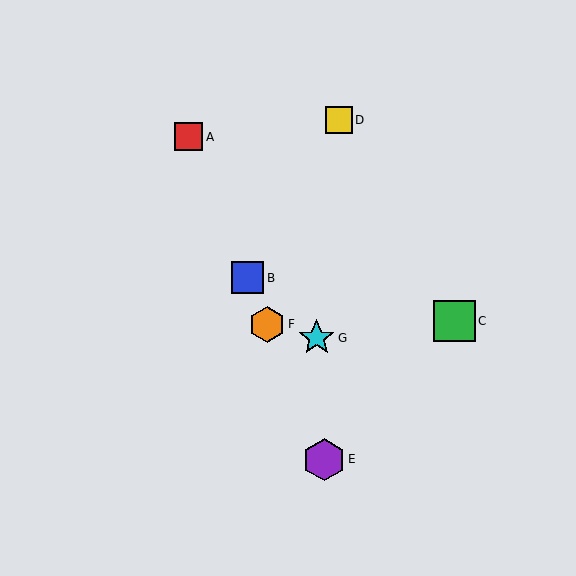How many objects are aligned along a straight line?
4 objects (A, B, E, F) are aligned along a straight line.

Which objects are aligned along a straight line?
Objects A, B, E, F are aligned along a straight line.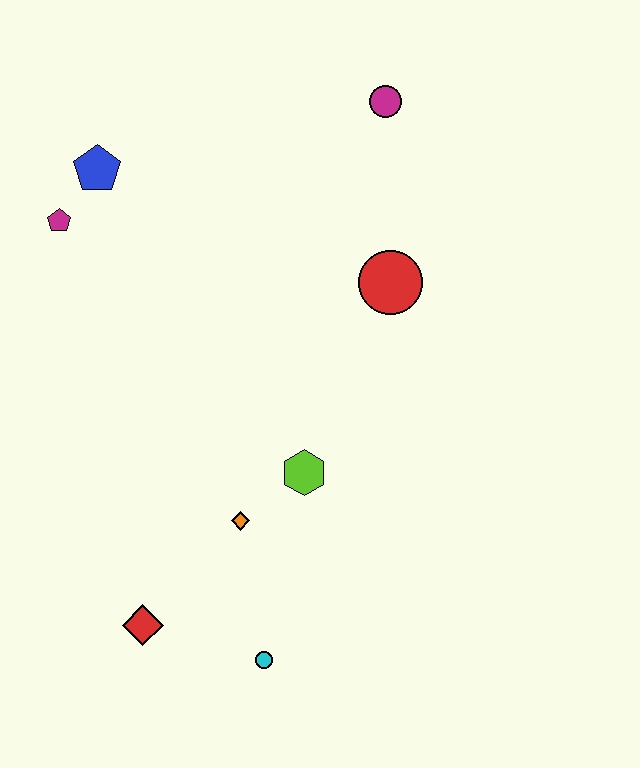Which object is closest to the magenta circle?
The red circle is closest to the magenta circle.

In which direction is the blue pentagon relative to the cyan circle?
The blue pentagon is above the cyan circle.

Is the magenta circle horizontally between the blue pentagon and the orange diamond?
No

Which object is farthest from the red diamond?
The magenta circle is farthest from the red diamond.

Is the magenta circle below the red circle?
No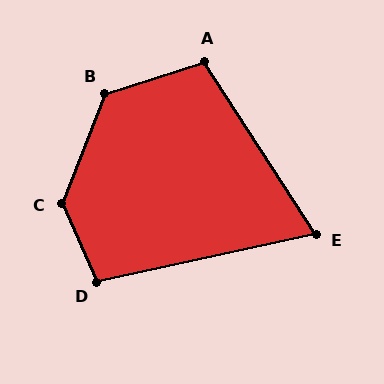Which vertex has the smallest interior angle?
E, at approximately 69 degrees.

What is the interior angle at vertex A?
Approximately 105 degrees (obtuse).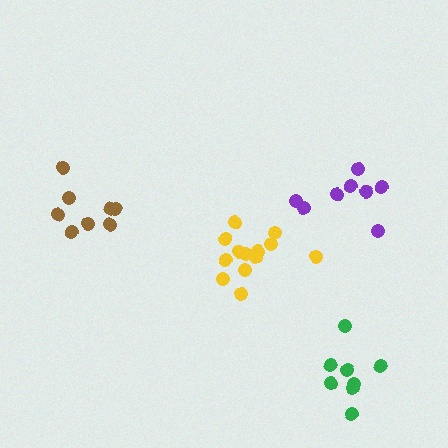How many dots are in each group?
Group 1: 8 dots, Group 2: 13 dots, Group 3: 8 dots, Group 4: 8 dots (37 total).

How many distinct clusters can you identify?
There are 4 distinct clusters.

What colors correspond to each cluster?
The clusters are colored: brown, yellow, purple, green.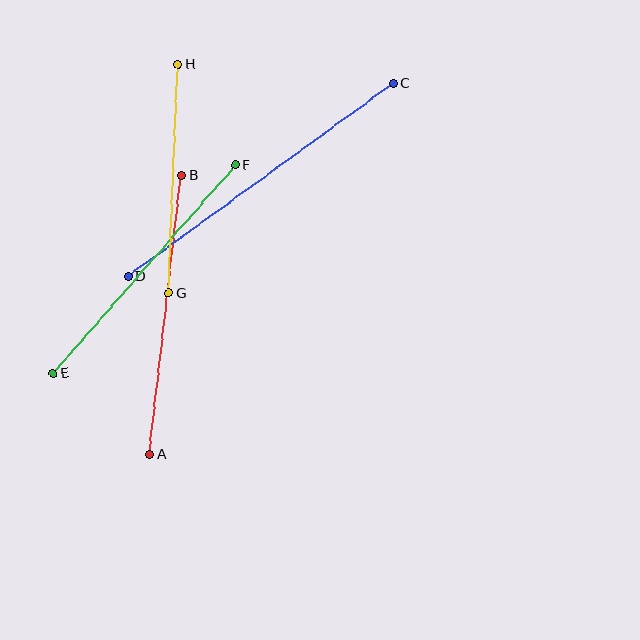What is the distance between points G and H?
The distance is approximately 229 pixels.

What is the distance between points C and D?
The distance is approximately 328 pixels.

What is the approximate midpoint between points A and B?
The midpoint is at approximately (165, 315) pixels.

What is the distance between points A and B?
The distance is approximately 281 pixels.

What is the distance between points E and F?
The distance is approximately 277 pixels.